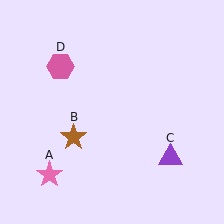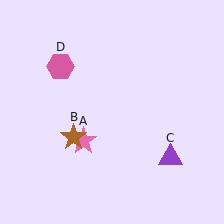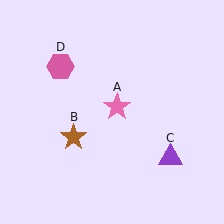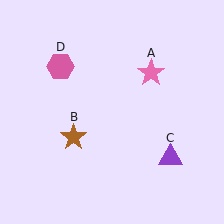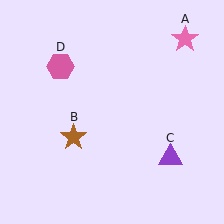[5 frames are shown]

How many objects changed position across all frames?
1 object changed position: pink star (object A).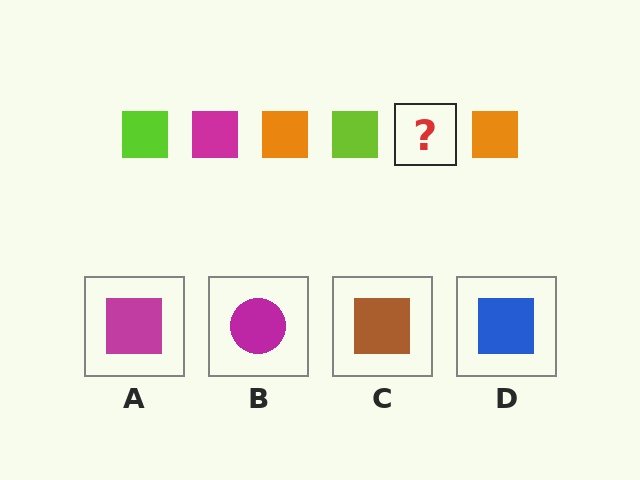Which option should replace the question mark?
Option A.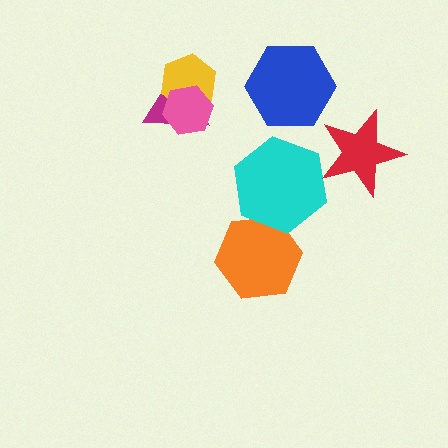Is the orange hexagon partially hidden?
Yes, it is partially covered by another shape.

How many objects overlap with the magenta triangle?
2 objects overlap with the magenta triangle.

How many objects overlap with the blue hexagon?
0 objects overlap with the blue hexagon.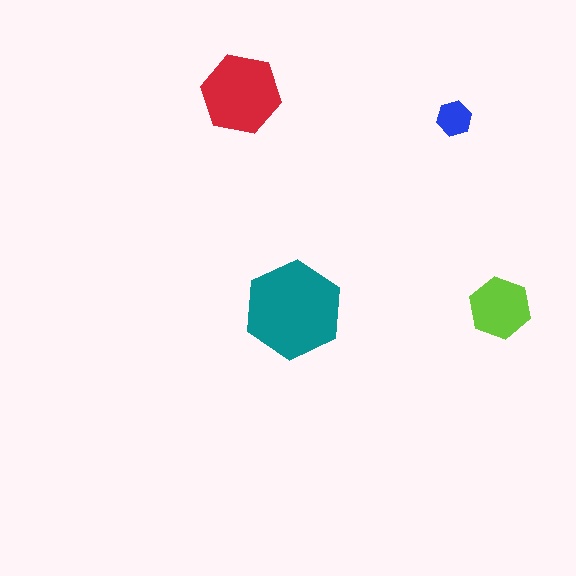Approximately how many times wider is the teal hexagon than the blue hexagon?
About 3 times wider.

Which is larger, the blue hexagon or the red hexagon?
The red one.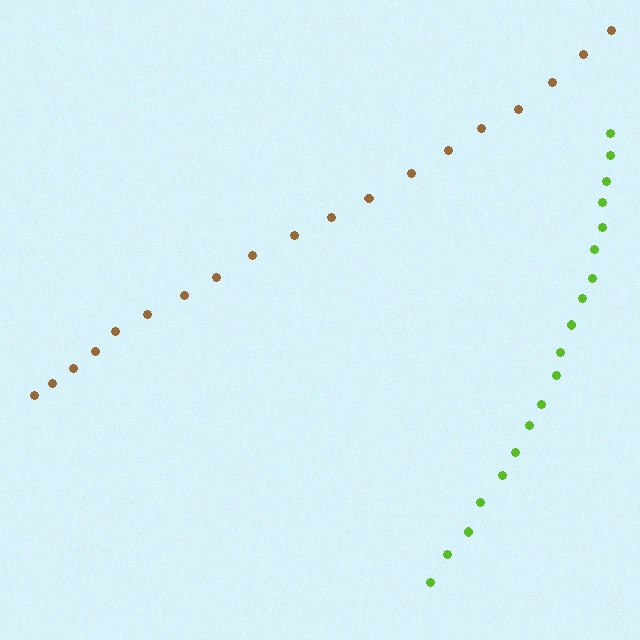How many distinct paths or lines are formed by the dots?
There are 2 distinct paths.